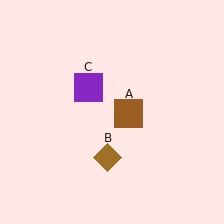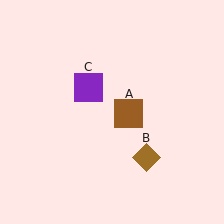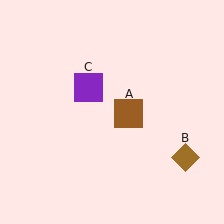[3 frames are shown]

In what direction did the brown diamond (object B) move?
The brown diamond (object B) moved right.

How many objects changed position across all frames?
1 object changed position: brown diamond (object B).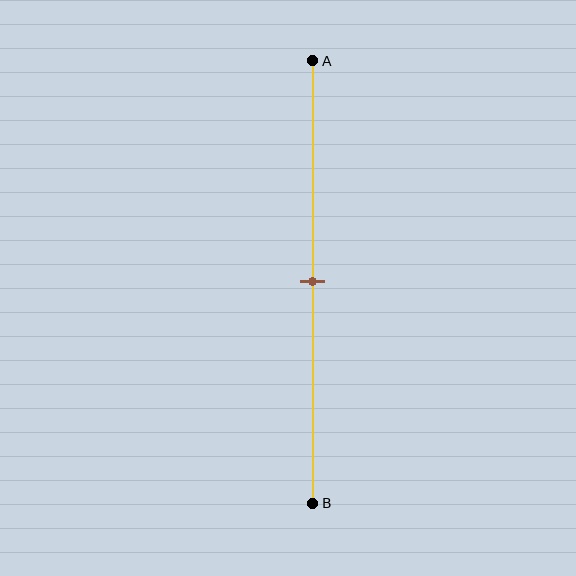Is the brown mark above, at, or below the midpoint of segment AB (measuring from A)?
The brown mark is approximately at the midpoint of segment AB.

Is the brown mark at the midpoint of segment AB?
Yes, the mark is approximately at the midpoint.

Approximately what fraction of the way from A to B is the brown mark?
The brown mark is approximately 50% of the way from A to B.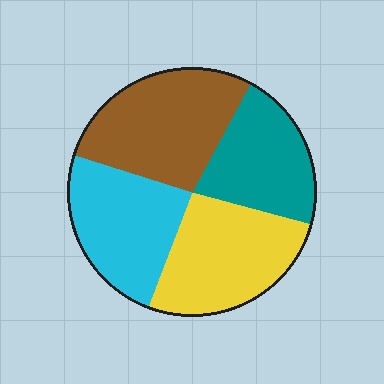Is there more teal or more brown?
Brown.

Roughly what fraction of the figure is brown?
Brown takes up about one quarter (1/4) of the figure.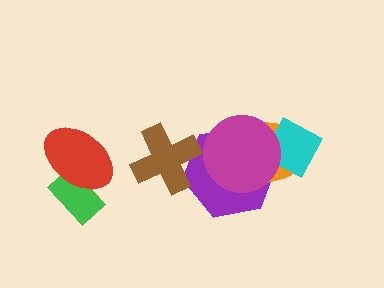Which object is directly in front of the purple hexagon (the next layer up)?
The orange ellipse is directly in front of the purple hexagon.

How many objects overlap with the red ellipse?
1 object overlaps with the red ellipse.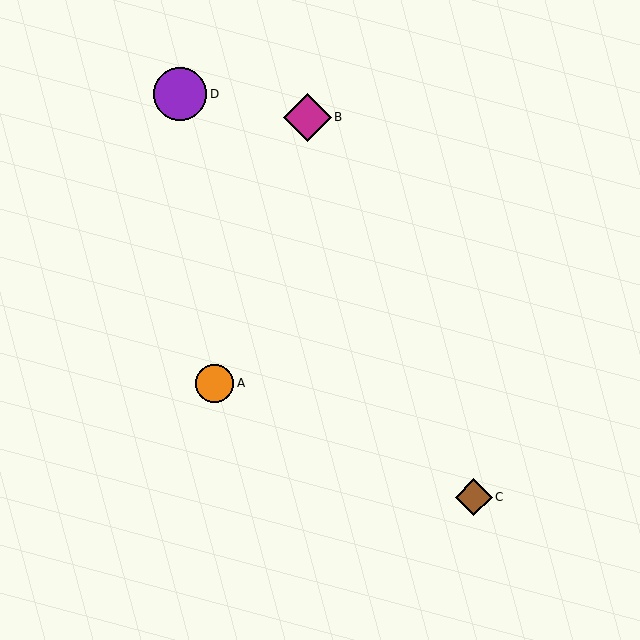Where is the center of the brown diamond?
The center of the brown diamond is at (474, 497).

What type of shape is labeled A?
Shape A is an orange circle.